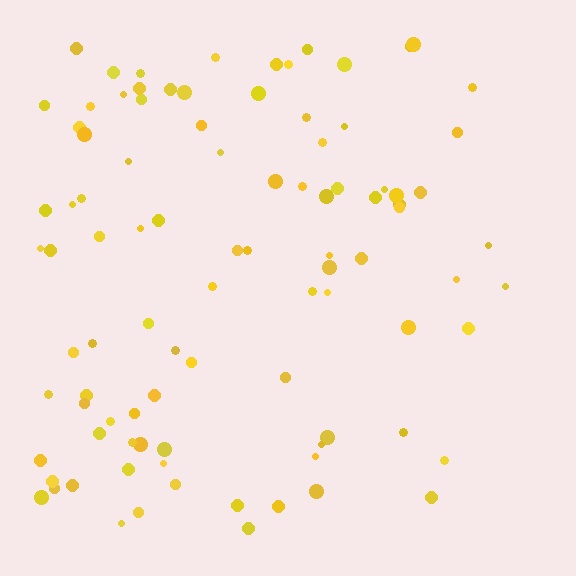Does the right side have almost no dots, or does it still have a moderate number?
Still a moderate number, just noticeably fewer than the left.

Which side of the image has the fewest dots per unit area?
The right.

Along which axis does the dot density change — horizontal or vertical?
Horizontal.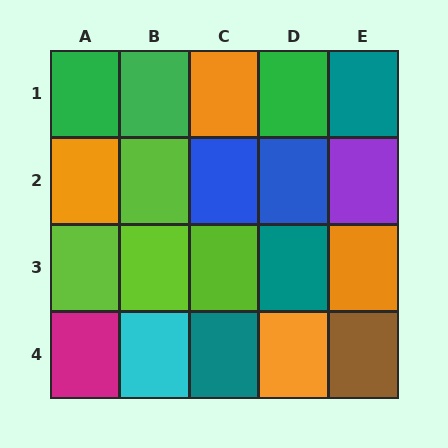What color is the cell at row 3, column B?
Lime.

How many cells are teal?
3 cells are teal.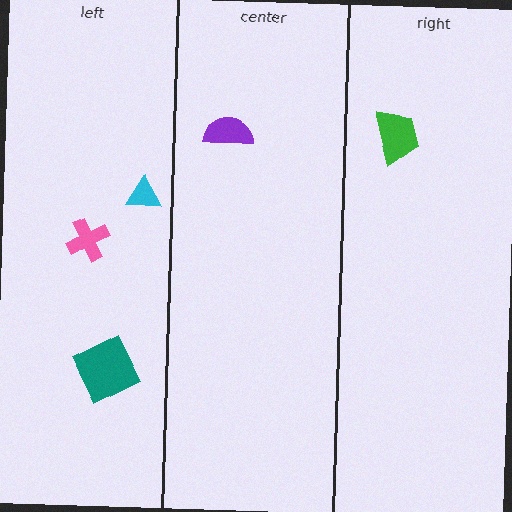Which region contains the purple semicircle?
The center region.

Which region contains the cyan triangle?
The left region.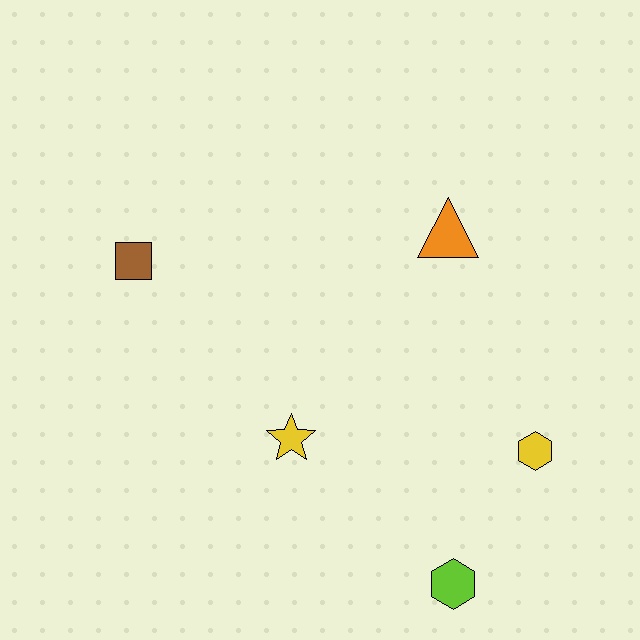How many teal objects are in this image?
There are no teal objects.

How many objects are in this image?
There are 5 objects.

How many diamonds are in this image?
There are no diamonds.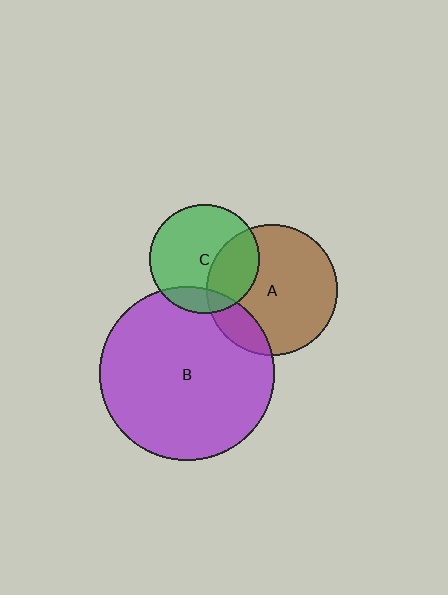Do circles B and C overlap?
Yes.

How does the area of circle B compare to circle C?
Approximately 2.5 times.